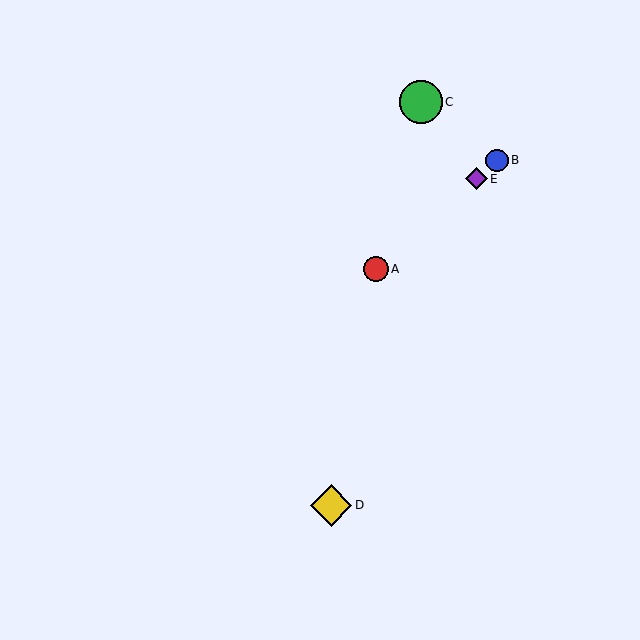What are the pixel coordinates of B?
Object B is at (497, 160).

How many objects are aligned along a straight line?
3 objects (A, B, E) are aligned along a straight line.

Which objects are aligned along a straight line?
Objects A, B, E are aligned along a straight line.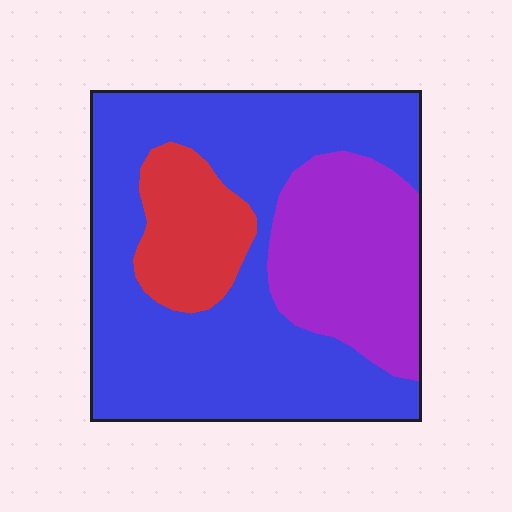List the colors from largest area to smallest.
From largest to smallest: blue, purple, red.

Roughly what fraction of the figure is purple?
Purple covers roughly 25% of the figure.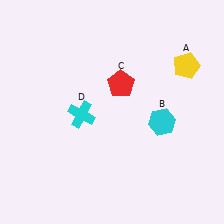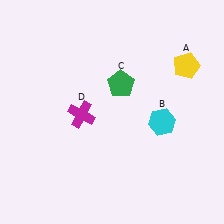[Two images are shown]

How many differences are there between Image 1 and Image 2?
There are 2 differences between the two images.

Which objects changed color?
C changed from red to green. D changed from cyan to magenta.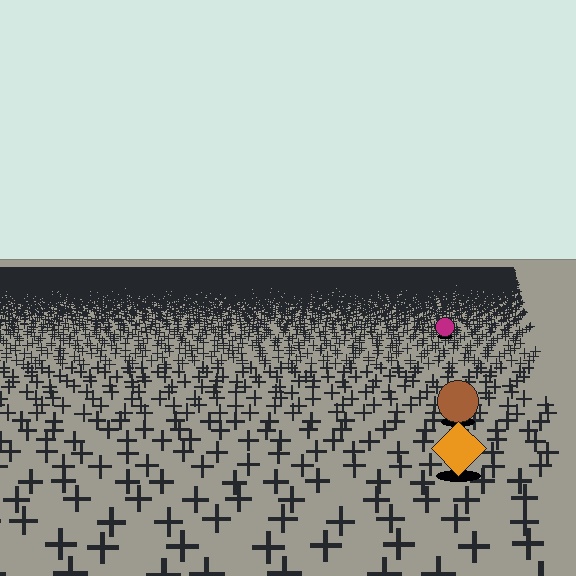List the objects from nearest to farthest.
From nearest to farthest: the orange diamond, the brown circle, the magenta circle.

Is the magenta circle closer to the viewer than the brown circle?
No. The brown circle is closer — you can tell from the texture gradient: the ground texture is coarser near it.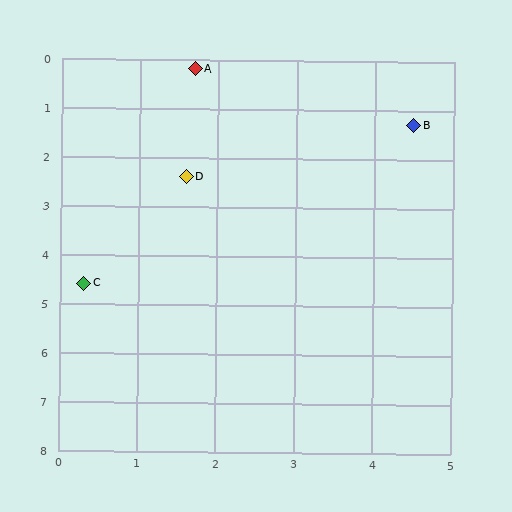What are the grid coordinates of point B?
Point B is at approximately (4.5, 1.3).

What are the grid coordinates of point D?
Point D is at approximately (1.6, 2.4).